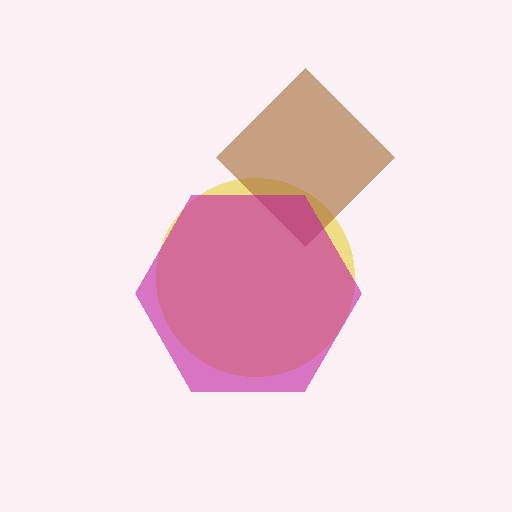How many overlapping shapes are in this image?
There are 3 overlapping shapes in the image.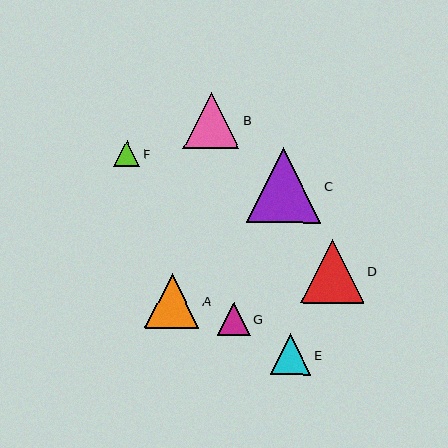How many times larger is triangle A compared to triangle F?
Triangle A is approximately 2.1 times the size of triangle F.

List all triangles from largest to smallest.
From largest to smallest: C, D, B, A, E, G, F.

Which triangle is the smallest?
Triangle F is the smallest with a size of approximately 26 pixels.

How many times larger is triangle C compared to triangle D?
Triangle C is approximately 1.2 times the size of triangle D.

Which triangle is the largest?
Triangle C is the largest with a size of approximately 75 pixels.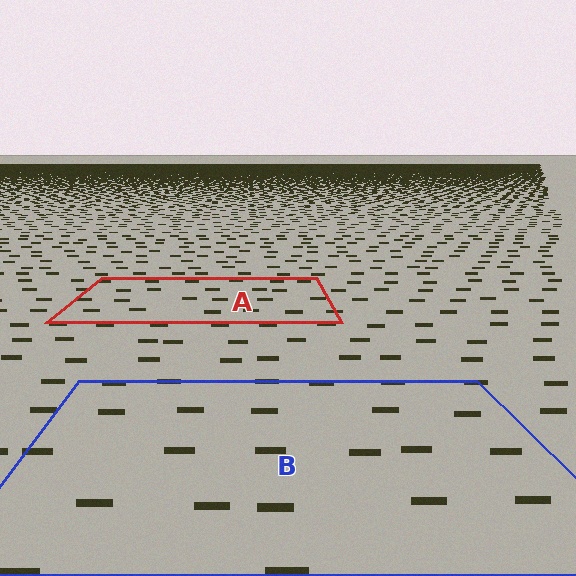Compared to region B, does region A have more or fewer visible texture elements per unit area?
Region A has more texture elements per unit area — they are packed more densely because it is farther away.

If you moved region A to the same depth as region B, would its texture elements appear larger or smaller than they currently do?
They would appear larger. At a closer depth, the same texture elements are projected at a bigger on-screen size.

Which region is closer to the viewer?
Region B is closer. The texture elements there are larger and more spread out.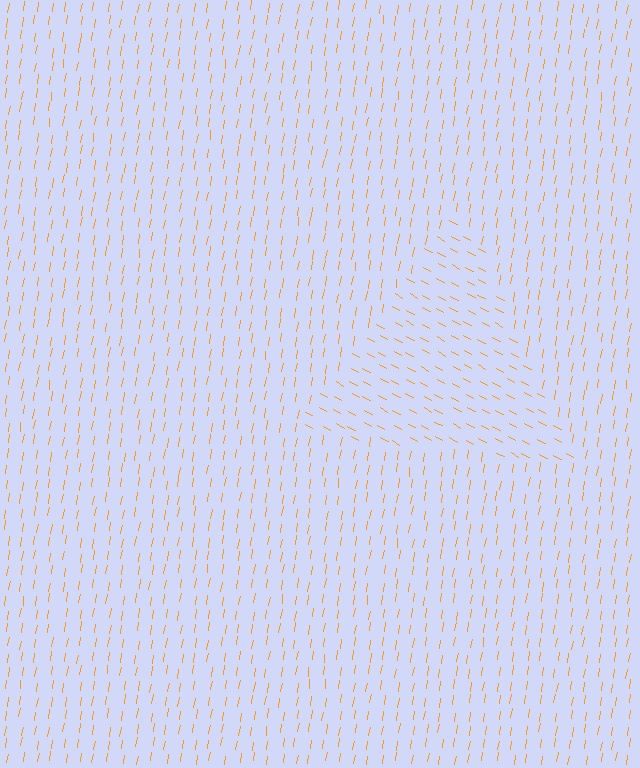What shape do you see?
I see a triangle.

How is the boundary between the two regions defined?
The boundary is defined purely by a change in line orientation (approximately 69 degrees difference). All lines are the same color and thickness.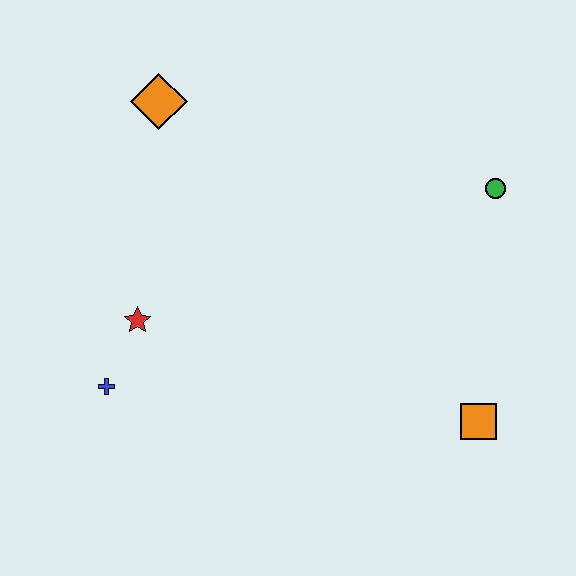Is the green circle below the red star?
No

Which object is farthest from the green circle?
The blue cross is farthest from the green circle.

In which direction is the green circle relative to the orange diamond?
The green circle is to the right of the orange diamond.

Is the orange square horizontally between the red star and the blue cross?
No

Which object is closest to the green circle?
The orange square is closest to the green circle.